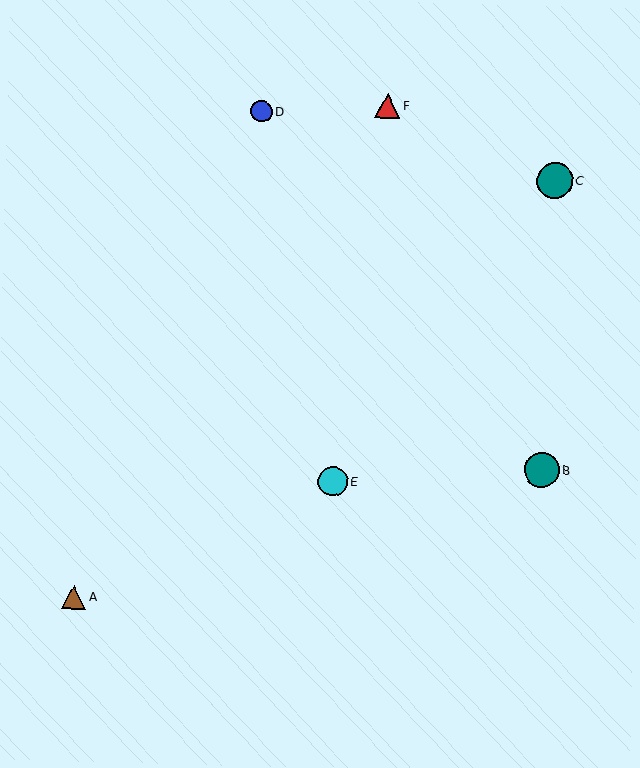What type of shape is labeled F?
Shape F is a red triangle.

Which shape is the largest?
The teal circle (labeled C) is the largest.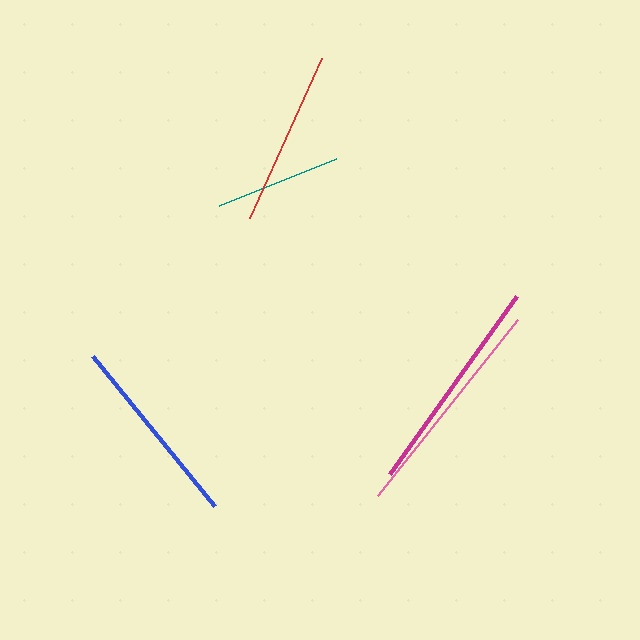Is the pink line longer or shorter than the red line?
The pink line is longer than the red line.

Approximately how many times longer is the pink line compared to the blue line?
The pink line is approximately 1.2 times the length of the blue line.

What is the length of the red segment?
The red segment is approximately 175 pixels long.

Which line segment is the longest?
The pink line is the longest at approximately 225 pixels.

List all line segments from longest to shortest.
From longest to shortest: pink, magenta, blue, red, teal.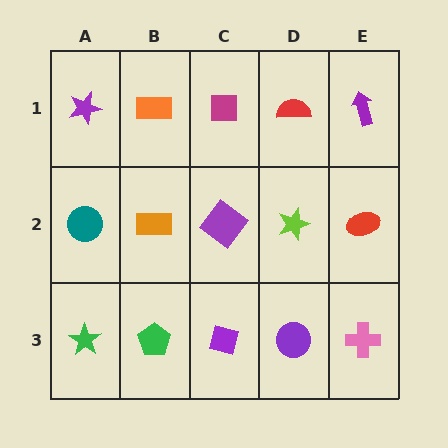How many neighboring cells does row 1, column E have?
2.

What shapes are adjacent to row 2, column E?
A purple arrow (row 1, column E), a pink cross (row 3, column E), a lime star (row 2, column D).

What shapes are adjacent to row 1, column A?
A teal circle (row 2, column A), an orange rectangle (row 1, column B).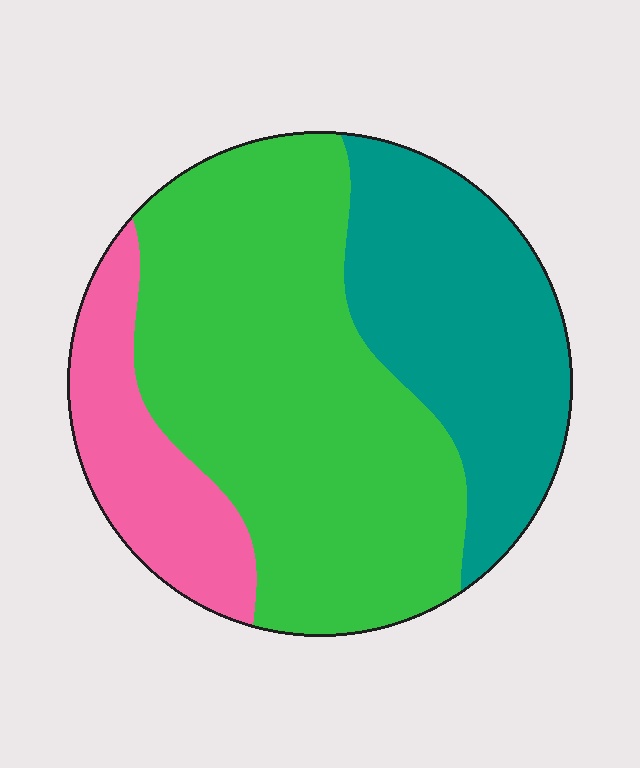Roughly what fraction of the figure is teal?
Teal takes up about one third (1/3) of the figure.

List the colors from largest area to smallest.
From largest to smallest: green, teal, pink.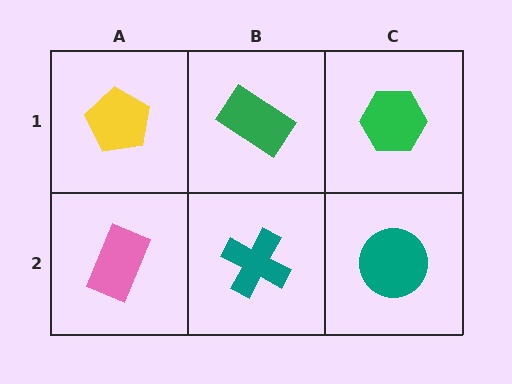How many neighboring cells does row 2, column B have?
3.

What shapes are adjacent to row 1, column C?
A teal circle (row 2, column C), a green rectangle (row 1, column B).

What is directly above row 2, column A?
A yellow pentagon.